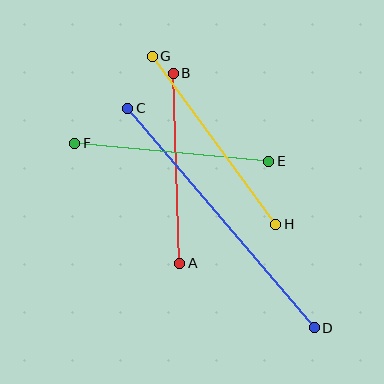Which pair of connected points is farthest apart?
Points C and D are farthest apart.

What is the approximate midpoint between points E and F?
The midpoint is at approximately (172, 152) pixels.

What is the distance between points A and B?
The distance is approximately 190 pixels.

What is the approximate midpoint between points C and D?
The midpoint is at approximately (221, 218) pixels.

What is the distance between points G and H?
The distance is approximately 208 pixels.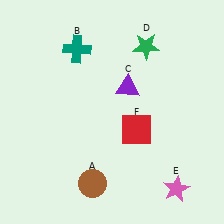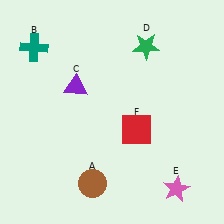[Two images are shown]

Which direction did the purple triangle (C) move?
The purple triangle (C) moved left.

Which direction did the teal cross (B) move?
The teal cross (B) moved left.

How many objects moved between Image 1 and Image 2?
2 objects moved between the two images.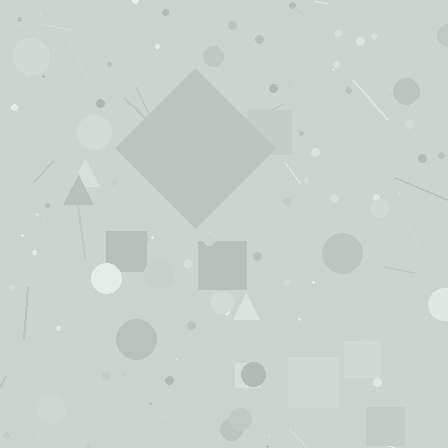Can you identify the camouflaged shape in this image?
The camouflaged shape is a diamond.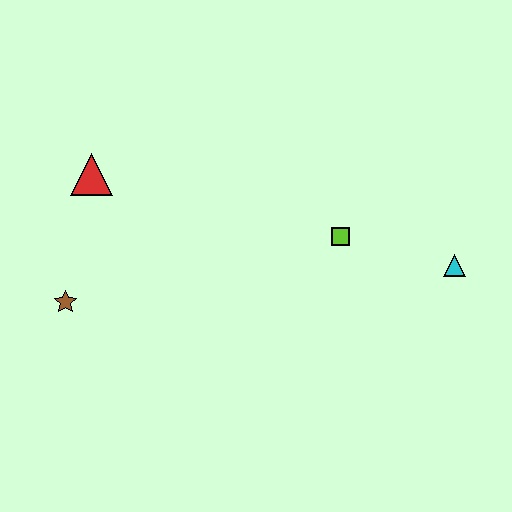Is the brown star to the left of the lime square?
Yes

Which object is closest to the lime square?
The cyan triangle is closest to the lime square.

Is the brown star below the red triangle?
Yes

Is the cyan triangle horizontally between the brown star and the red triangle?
No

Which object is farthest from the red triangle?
The cyan triangle is farthest from the red triangle.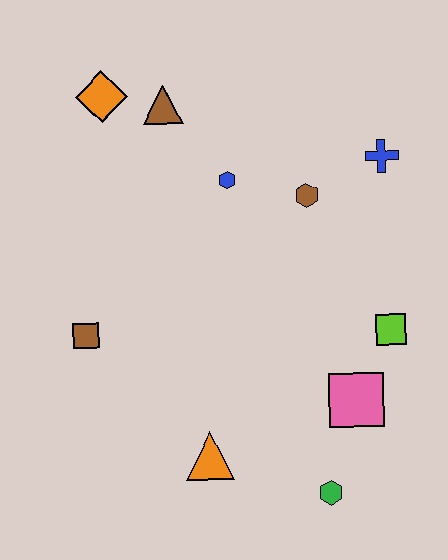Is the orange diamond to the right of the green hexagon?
No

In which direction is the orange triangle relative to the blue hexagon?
The orange triangle is below the blue hexagon.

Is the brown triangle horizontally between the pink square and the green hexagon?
No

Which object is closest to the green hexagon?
The pink square is closest to the green hexagon.